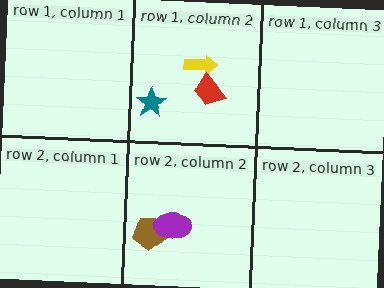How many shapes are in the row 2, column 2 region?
2.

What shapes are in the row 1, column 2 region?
The yellow arrow, the teal star, the red trapezoid.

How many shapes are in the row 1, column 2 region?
3.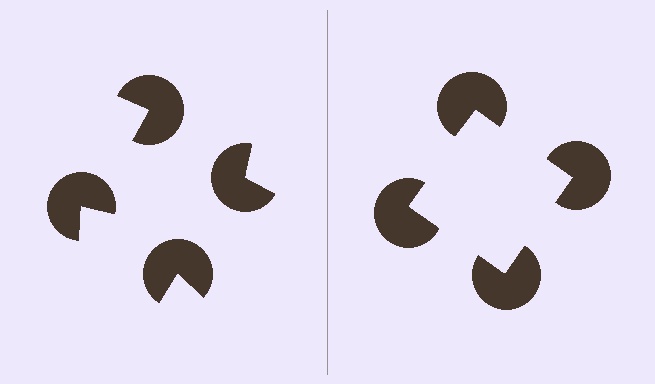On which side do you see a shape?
An illusory square appears on the right side. On the left side the wedge cuts are rotated, so no coherent shape forms.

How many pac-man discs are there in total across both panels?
8 — 4 on each side.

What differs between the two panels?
The pac-man discs are positioned identically on both sides; only the wedge orientations differ. On the right they align to a square; on the left they are misaligned.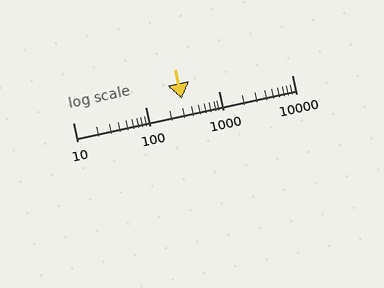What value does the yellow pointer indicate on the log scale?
The pointer indicates approximately 310.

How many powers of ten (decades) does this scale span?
The scale spans 3 decades, from 10 to 10000.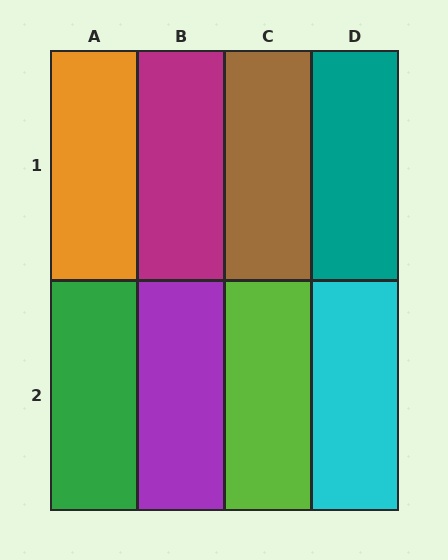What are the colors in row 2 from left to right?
Green, purple, lime, cyan.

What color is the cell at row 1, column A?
Orange.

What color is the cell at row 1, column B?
Magenta.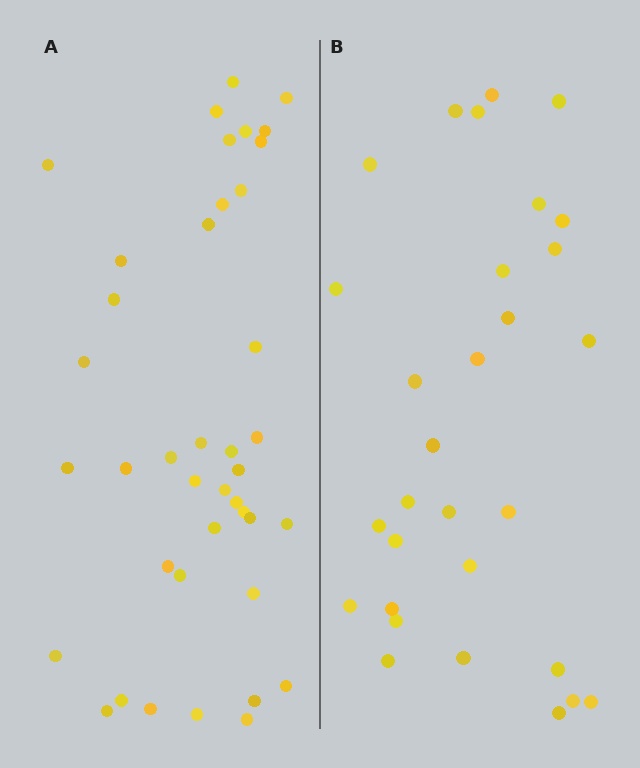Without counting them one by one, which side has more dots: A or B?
Region A (the left region) has more dots.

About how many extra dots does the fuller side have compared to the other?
Region A has roughly 10 or so more dots than region B.